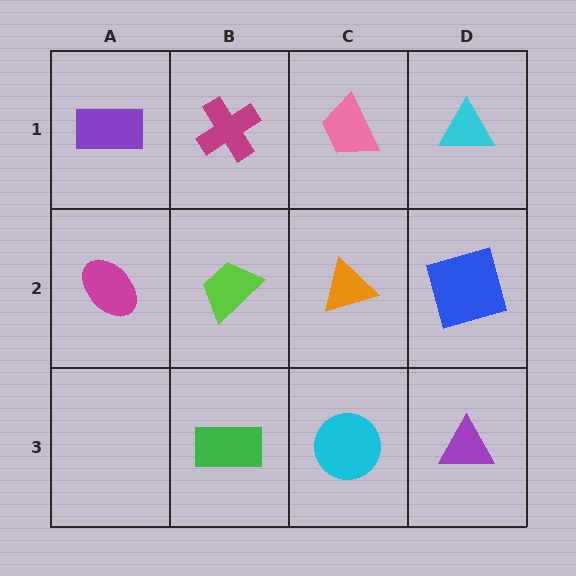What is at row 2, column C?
An orange triangle.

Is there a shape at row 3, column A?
No, that cell is empty.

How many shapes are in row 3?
3 shapes.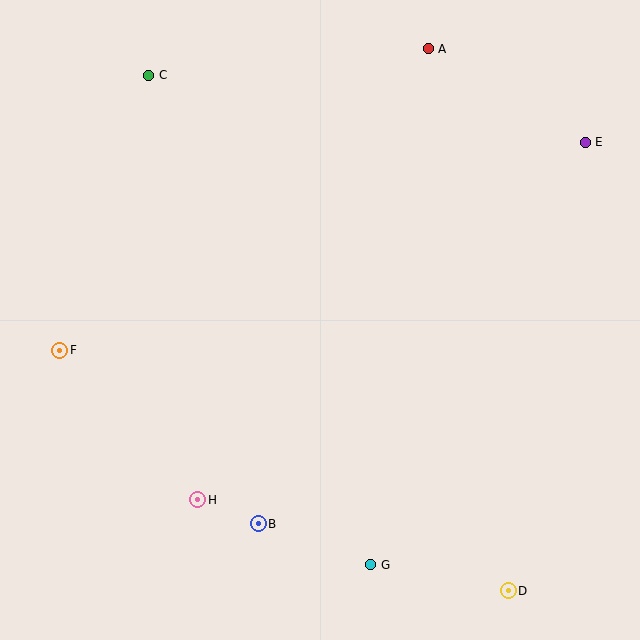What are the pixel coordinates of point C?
Point C is at (149, 75).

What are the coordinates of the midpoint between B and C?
The midpoint between B and C is at (203, 299).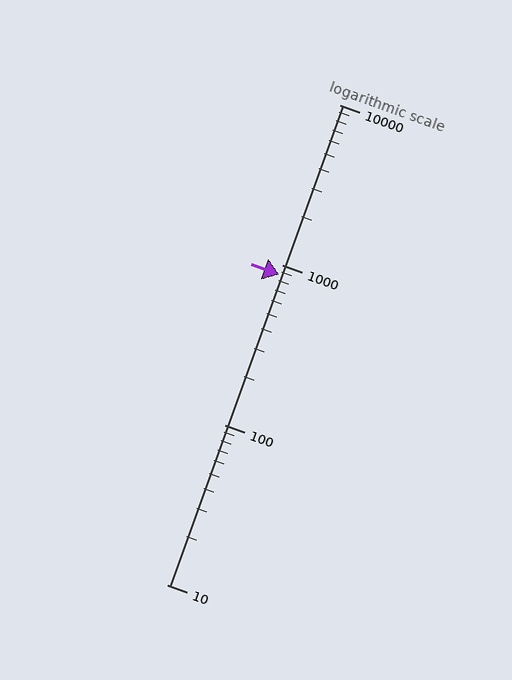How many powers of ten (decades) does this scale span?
The scale spans 3 decades, from 10 to 10000.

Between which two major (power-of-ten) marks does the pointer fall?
The pointer is between 100 and 1000.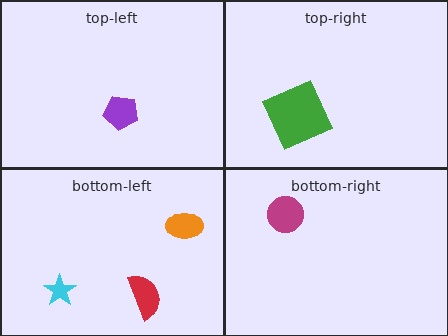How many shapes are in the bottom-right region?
1.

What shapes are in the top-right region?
The green square.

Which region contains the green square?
The top-right region.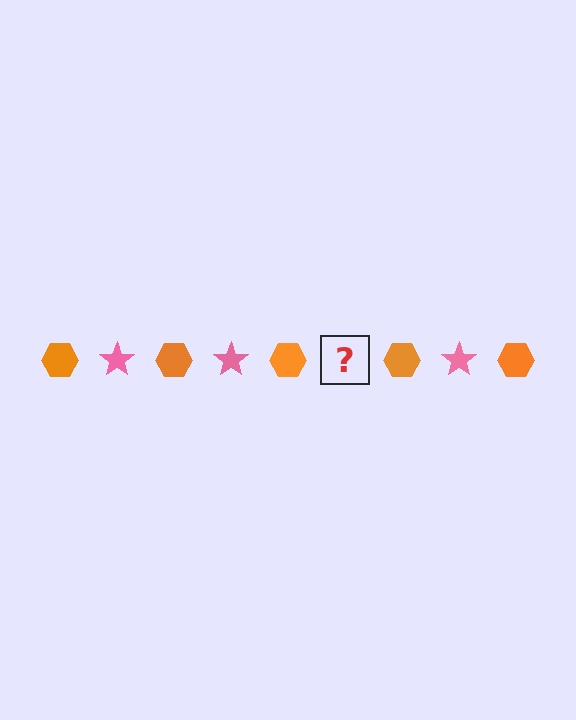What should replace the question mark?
The question mark should be replaced with a pink star.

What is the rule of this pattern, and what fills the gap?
The rule is that the pattern alternates between orange hexagon and pink star. The gap should be filled with a pink star.